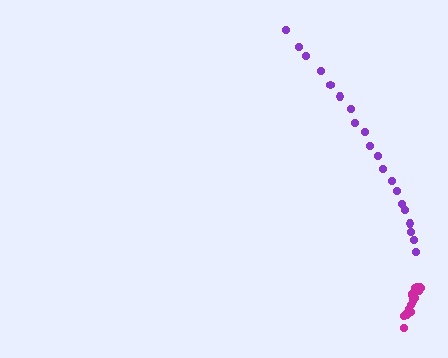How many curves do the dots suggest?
There are 2 distinct paths.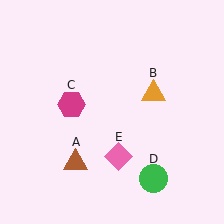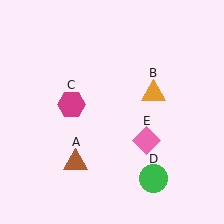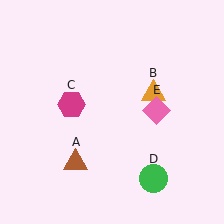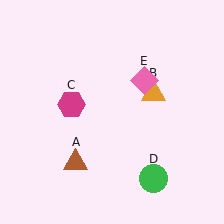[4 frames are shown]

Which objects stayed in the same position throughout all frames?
Brown triangle (object A) and orange triangle (object B) and magenta hexagon (object C) and green circle (object D) remained stationary.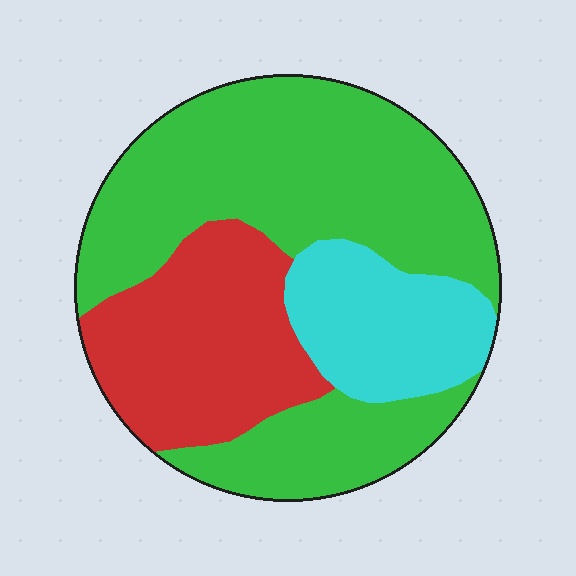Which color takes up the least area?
Cyan, at roughly 15%.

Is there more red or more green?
Green.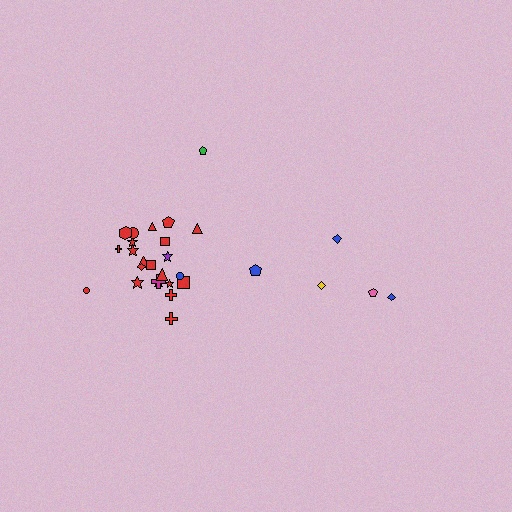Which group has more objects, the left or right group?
The left group.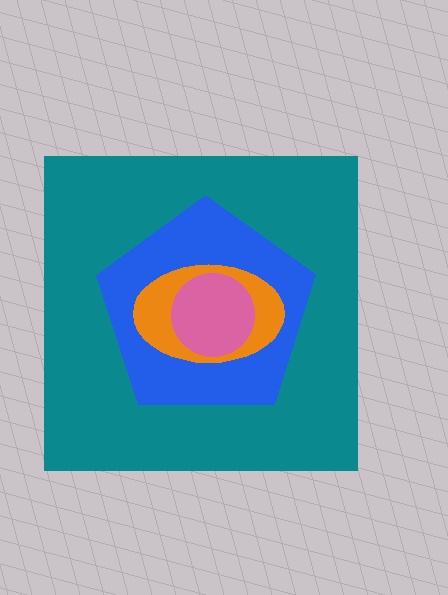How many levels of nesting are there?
4.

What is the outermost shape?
The teal square.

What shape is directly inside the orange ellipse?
The pink circle.